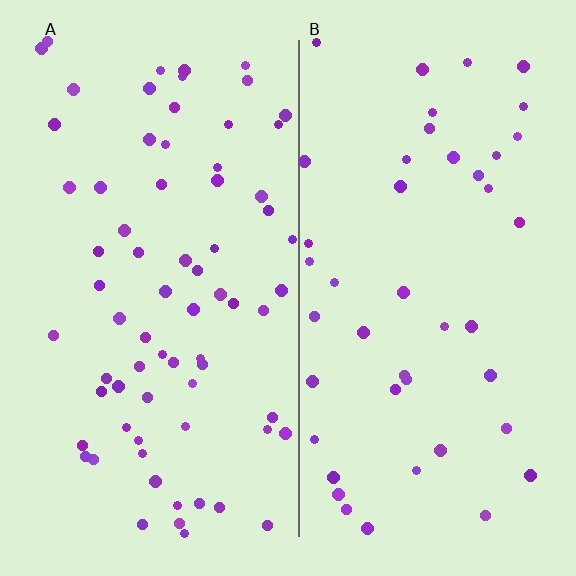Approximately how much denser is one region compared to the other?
Approximately 1.6× — region A over region B.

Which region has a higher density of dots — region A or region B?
A (the left).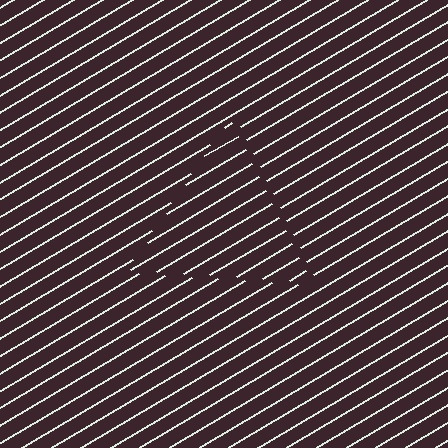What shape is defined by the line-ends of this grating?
An illusory triangle. The interior of the shape contains the same grating, shifted by half a period — the contour is defined by the phase discontinuity where line-ends from the inner and outer gratings abut.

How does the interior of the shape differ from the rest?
The interior of the shape contains the same grating, shifted by half a period — the contour is defined by the phase discontinuity where line-ends from the inner and outer gratings abut.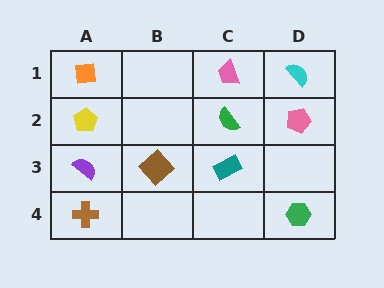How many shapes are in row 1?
3 shapes.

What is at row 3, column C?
A teal rectangle.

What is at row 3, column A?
A purple semicircle.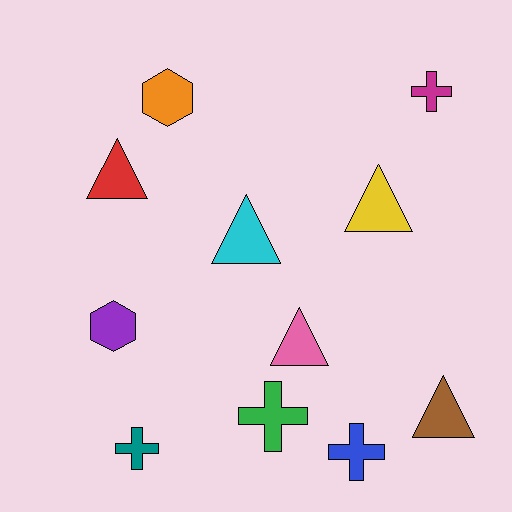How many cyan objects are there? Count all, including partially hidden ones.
There is 1 cyan object.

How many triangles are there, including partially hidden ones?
There are 5 triangles.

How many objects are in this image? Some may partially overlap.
There are 11 objects.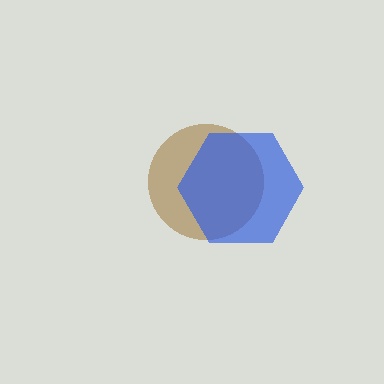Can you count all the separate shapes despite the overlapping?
Yes, there are 2 separate shapes.